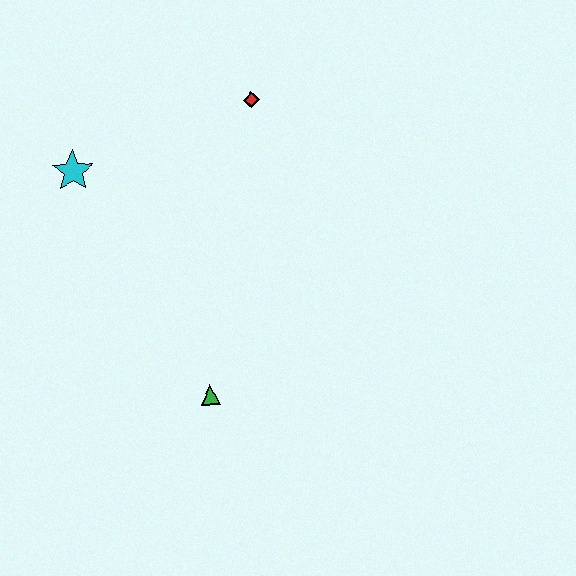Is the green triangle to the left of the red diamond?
Yes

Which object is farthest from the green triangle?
The red diamond is farthest from the green triangle.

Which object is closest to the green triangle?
The cyan star is closest to the green triangle.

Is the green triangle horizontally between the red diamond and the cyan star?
Yes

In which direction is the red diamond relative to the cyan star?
The red diamond is to the right of the cyan star.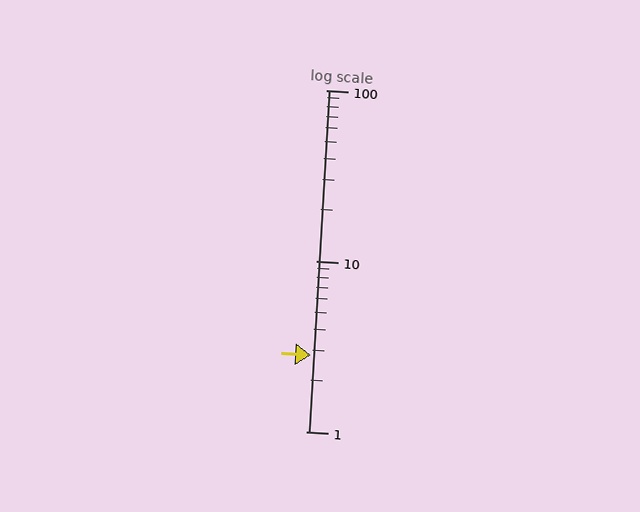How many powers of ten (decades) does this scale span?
The scale spans 2 decades, from 1 to 100.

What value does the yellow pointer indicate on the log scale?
The pointer indicates approximately 2.8.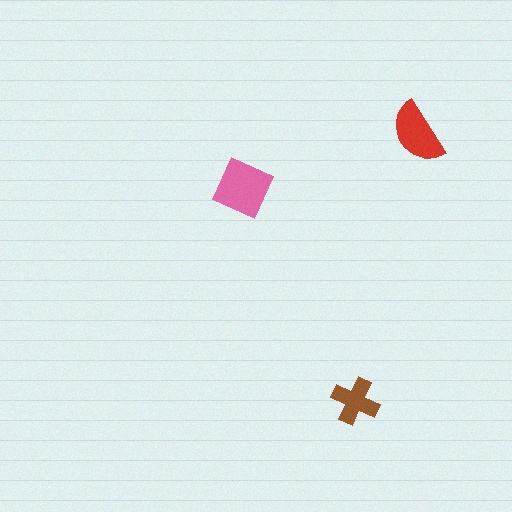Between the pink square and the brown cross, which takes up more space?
The pink square.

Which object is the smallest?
The brown cross.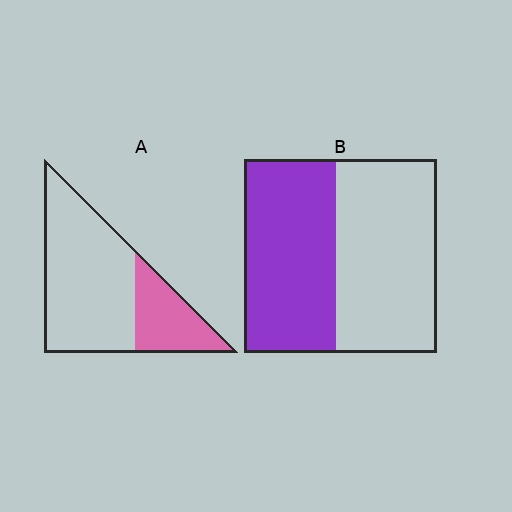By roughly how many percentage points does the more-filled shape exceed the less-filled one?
By roughly 20 percentage points (B over A).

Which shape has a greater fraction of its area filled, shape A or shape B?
Shape B.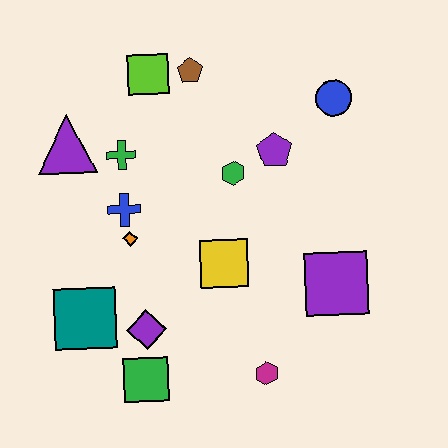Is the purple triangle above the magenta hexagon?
Yes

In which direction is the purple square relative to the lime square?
The purple square is below the lime square.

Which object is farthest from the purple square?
The purple triangle is farthest from the purple square.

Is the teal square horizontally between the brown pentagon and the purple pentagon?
No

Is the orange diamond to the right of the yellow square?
No